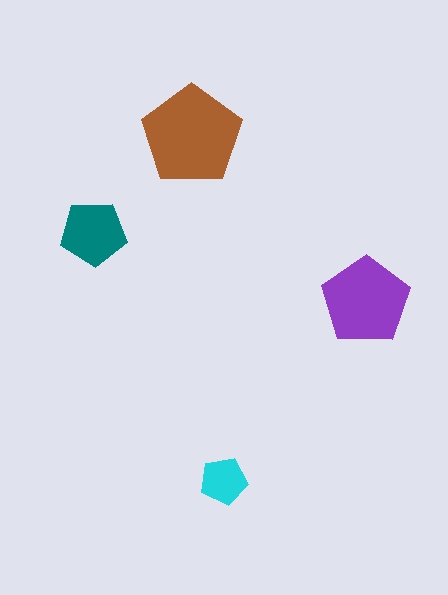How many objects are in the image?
There are 4 objects in the image.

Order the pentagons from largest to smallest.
the brown one, the purple one, the teal one, the cyan one.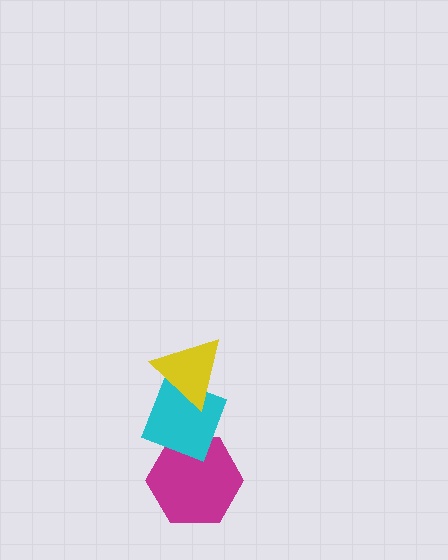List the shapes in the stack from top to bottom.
From top to bottom: the yellow triangle, the cyan diamond, the magenta hexagon.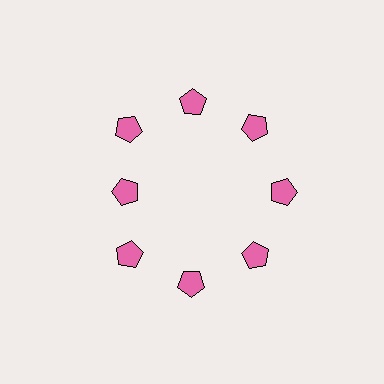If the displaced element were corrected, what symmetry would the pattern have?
It would have 8-fold rotational symmetry — the pattern would map onto itself every 45 degrees.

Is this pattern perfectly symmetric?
No. The 8 pink pentagons are arranged in a ring, but one element near the 9 o'clock position is pulled inward toward the center, breaking the 8-fold rotational symmetry.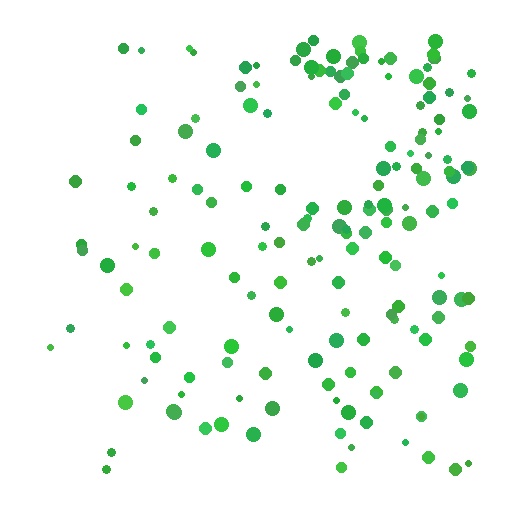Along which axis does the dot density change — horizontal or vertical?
Horizontal.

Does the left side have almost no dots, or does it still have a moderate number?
Still a moderate number, just noticeably fewer than the right.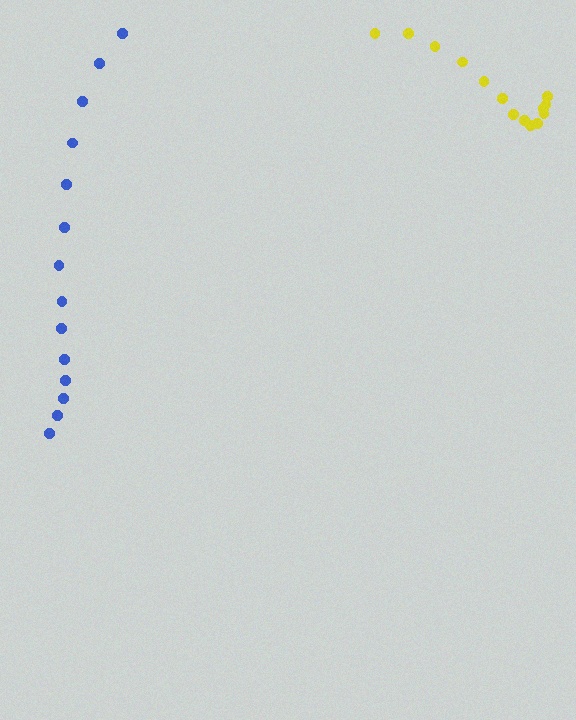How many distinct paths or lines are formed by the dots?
There are 2 distinct paths.